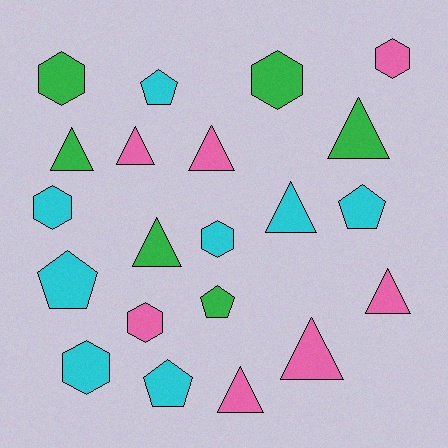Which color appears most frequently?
Cyan, with 8 objects.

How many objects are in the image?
There are 21 objects.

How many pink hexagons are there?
There are 2 pink hexagons.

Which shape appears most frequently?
Triangle, with 9 objects.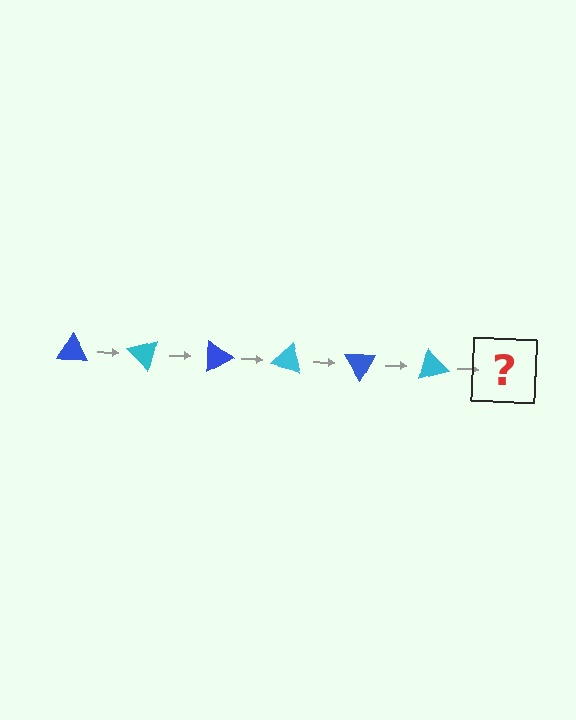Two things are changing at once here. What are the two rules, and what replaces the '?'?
The two rules are that it rotates 45 degrees each step and the color cycles through blue and cyan. The '?' should be a blue triangle, rotated 270 degrees from the start.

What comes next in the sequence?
The next element should be a blue triangle, rotated 270 degrees from the start.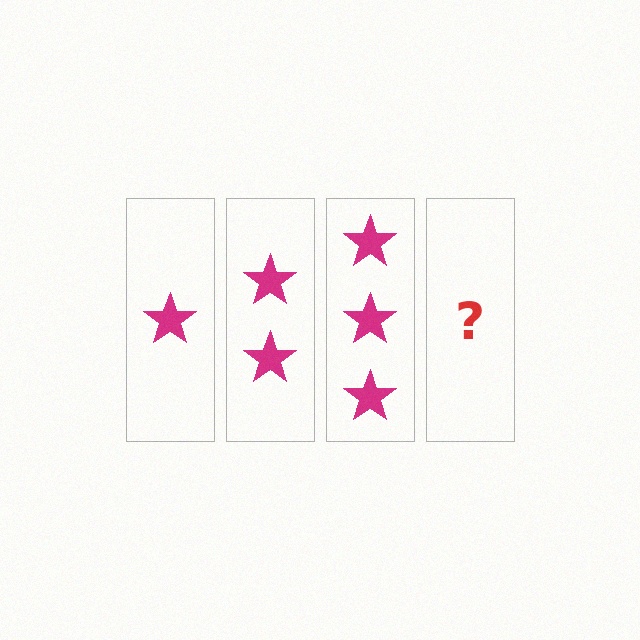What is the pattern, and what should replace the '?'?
The pattern is that each step adds one more star. The '?' should be 4 stars.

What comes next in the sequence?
The next element should be 4 stars.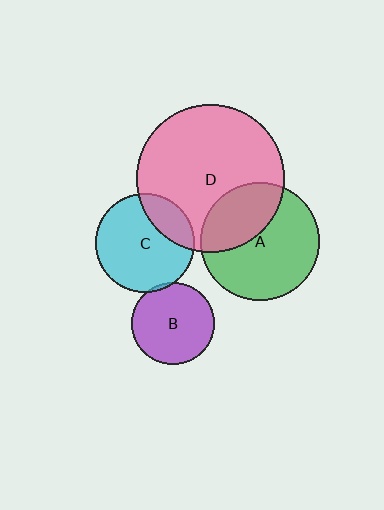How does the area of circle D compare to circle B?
Approximately 3.2 times.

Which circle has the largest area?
Circle D (pink).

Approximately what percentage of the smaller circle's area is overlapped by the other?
Approximately 5%.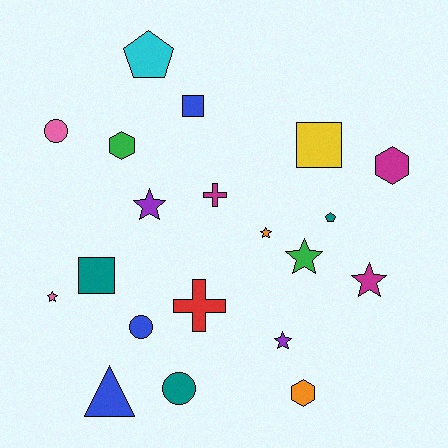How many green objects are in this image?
There are 2 green objects.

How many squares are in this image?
There are 3 squares.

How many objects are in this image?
There are 20 objects.